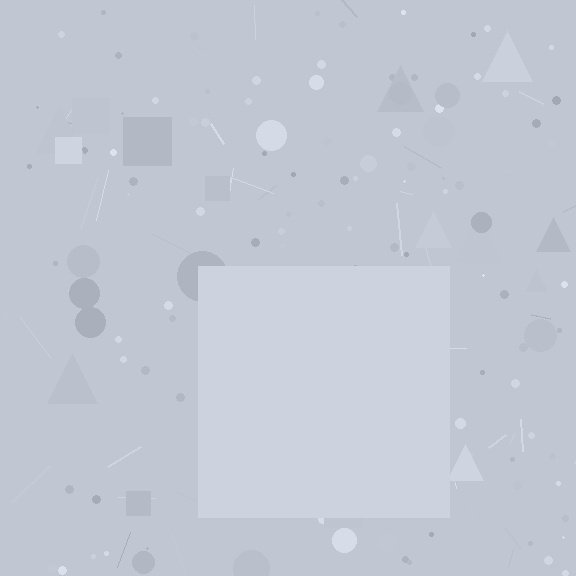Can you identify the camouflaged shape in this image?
The camouflaged shape is a square.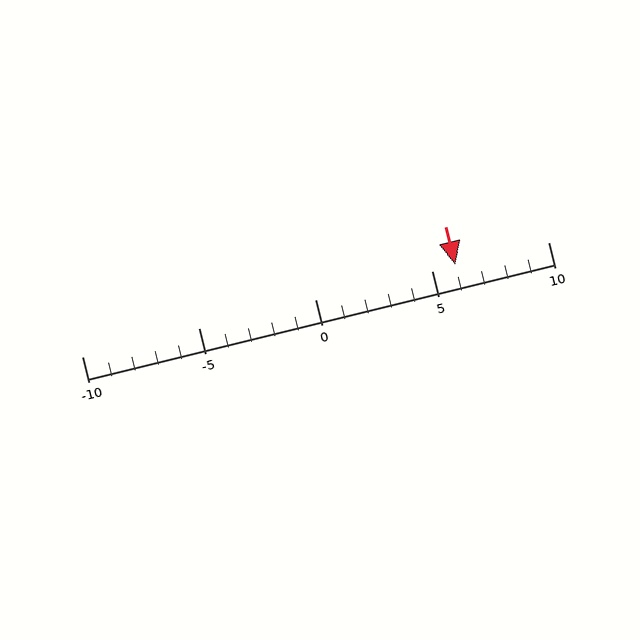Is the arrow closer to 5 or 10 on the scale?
The arrow is closer to 5.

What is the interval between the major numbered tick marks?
The major tick marks are spaced 5 units apart.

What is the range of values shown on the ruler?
The ruler shows values from -10 to 10.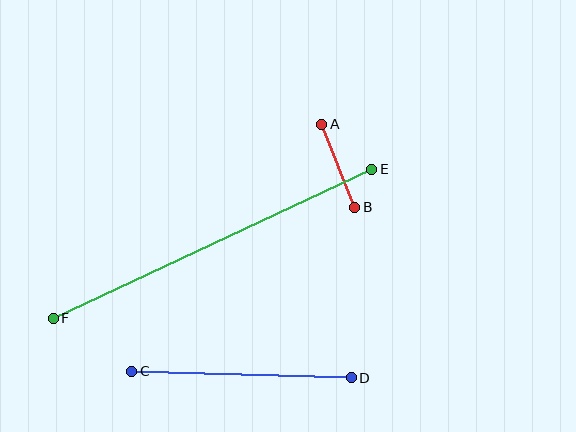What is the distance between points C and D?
The distance is approximately 219 pixels.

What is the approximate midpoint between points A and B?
The midpoint is at approximately (338, 166) pixels.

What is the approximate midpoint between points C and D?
The midpoint is at approximately (242, 375) pixels.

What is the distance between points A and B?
The distance is approximately 90 pixels.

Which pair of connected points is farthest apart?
Points E and F are farthest apart.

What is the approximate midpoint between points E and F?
The midpoint is at approximately (212, 244) pixels.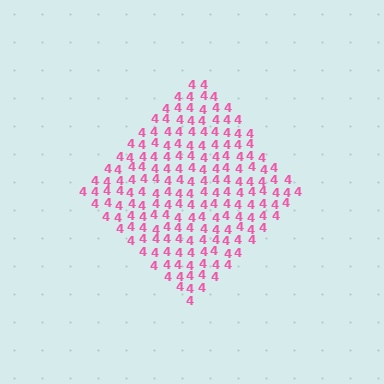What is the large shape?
The large shape is a diamond.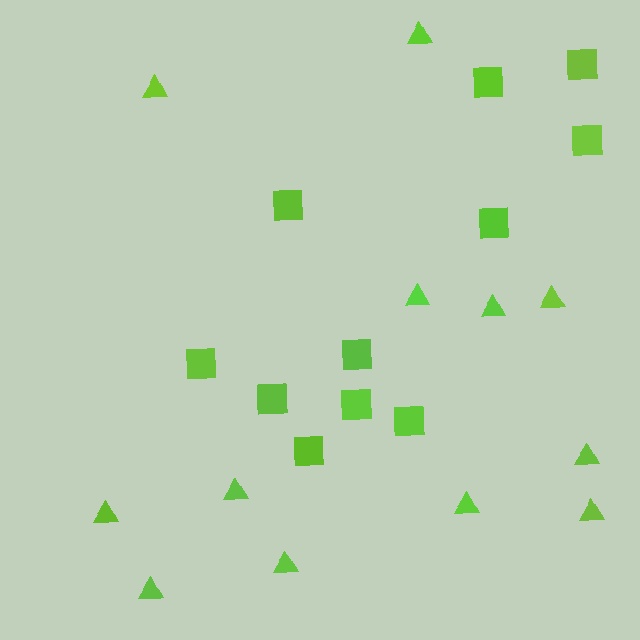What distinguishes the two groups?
There are 2 groups: one group of squares (11) and one group of triangles (12).